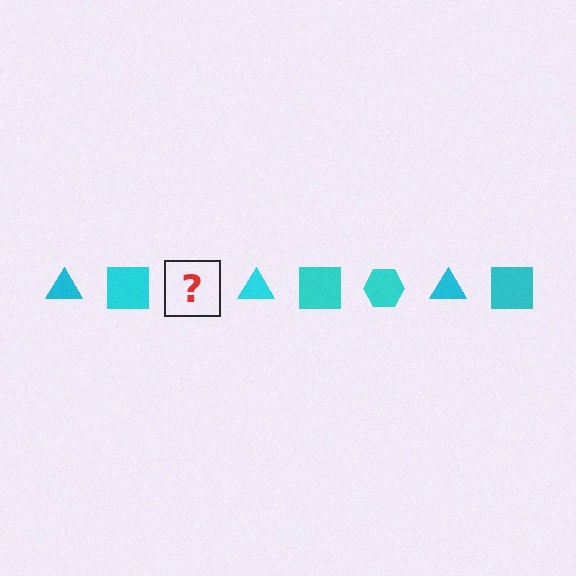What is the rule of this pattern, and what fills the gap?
The rule is that the pattern cycles through triangle, square, hexagon shapes in cyan. The gap should be filled with a cyan hexagon.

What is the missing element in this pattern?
The missing element is a cyan hexagon.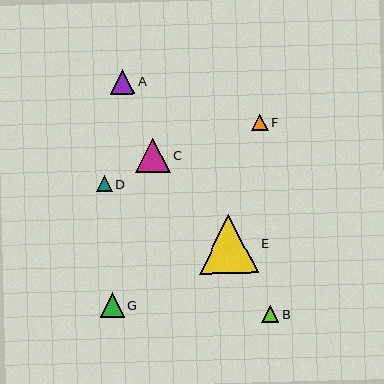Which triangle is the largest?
Triangle E is the largest with a size of approximately 59 pixels.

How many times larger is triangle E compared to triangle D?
Triangle E is approximately 3.8 times the size of triangle D.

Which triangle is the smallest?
Triangle D is the smallest with a size of approximately 15 pixels.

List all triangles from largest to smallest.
From largest to smallest: E, C, A, G, B, F, D.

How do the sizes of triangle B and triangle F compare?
Triangle B and triangle F are approximately the same size.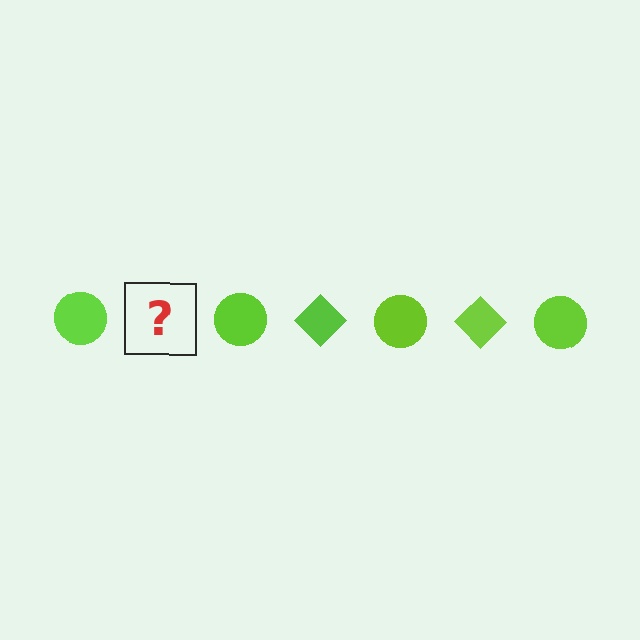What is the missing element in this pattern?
The missing element is a lime diamond.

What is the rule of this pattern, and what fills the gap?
The rule is that the pattern cycles through circle, diamond shapes in lime. The gap should be filled with a lime diamond.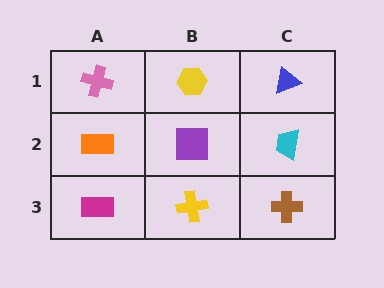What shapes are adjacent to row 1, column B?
A purple square (row 2, column B), a pink cross (row 1, column A), a blue triangle (row 1, column C).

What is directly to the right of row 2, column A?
A purple square.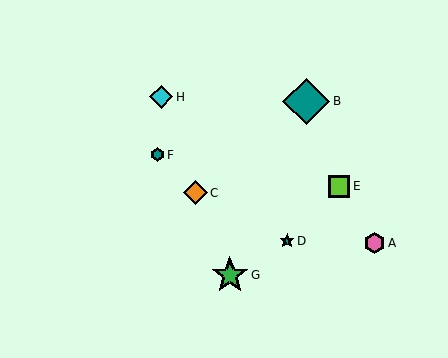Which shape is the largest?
The teal diamond (labeled B) is the largest.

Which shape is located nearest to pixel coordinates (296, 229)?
The teal star (labeled D) at (287, 241) is nearest to that location.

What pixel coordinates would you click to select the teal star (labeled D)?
Click at (287, 241) to select the teal star D.